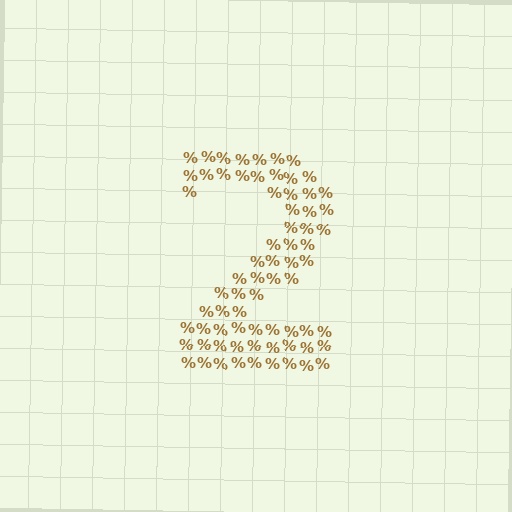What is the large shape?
The large shape is the digit 2.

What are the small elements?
The small elements are percent signs.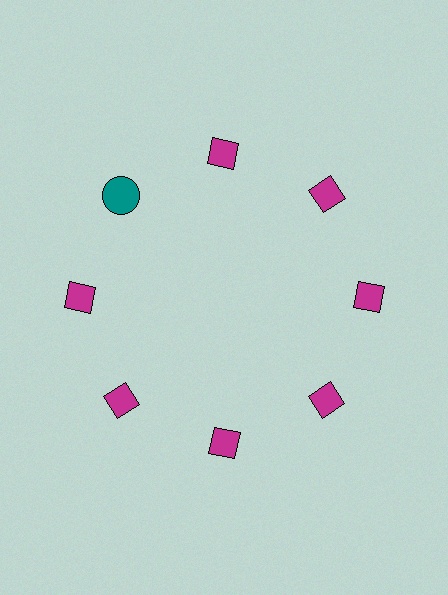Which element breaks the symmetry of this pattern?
The teal circle at roughly the 10 o'clock position breaks the symmetry. All other shapes are magenta diamonds.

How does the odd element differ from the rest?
It differs in both color (teal instead of magenta) and shape (circle instead of diamond).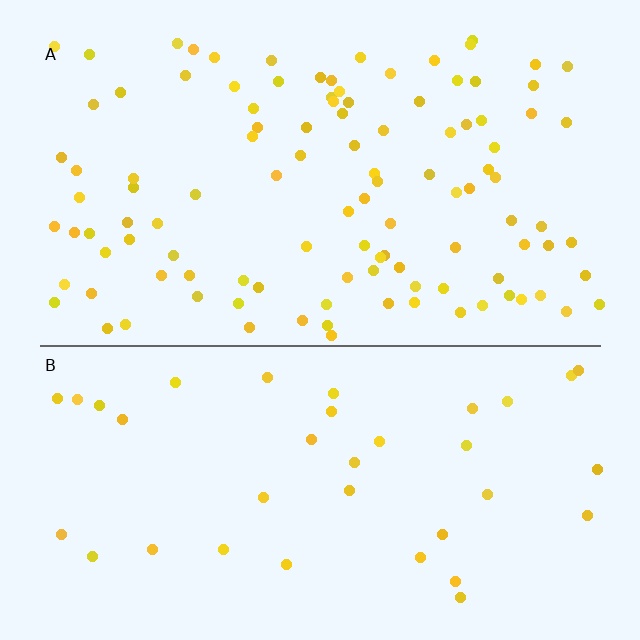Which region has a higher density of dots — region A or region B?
A (the top).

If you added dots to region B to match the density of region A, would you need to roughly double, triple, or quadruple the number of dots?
Approximately triple.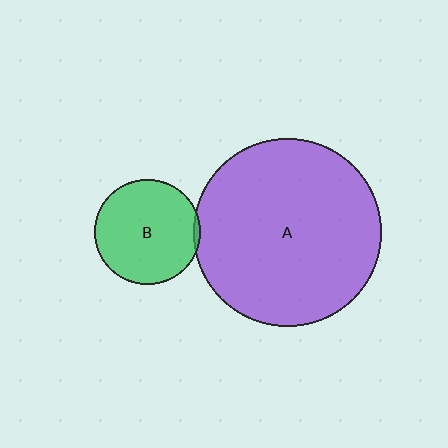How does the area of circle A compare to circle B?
Approximately 3.2 times.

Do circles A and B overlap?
Yes.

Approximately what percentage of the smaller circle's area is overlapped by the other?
Approximately 5%.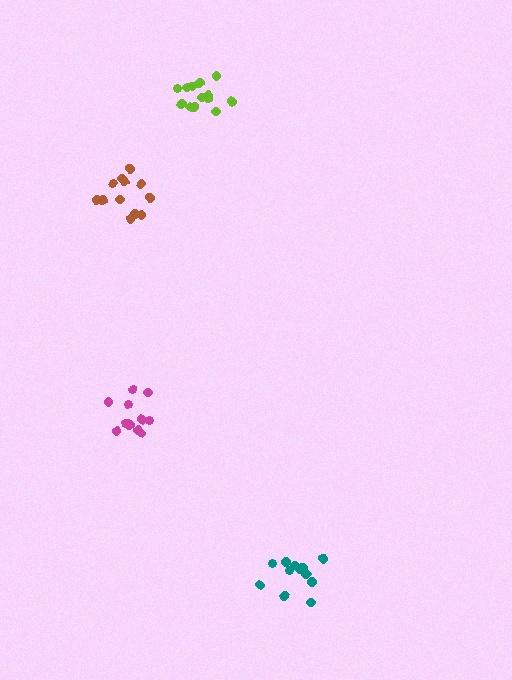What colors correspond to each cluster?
The clusters are colored: magenta, brown, lime, teal.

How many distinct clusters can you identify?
There are 4 distinct clusters.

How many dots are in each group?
Group 1: 12 dots, Group 2: 12 dots, Group 3: 13 dots, Group 4: 12 dots (49 total).